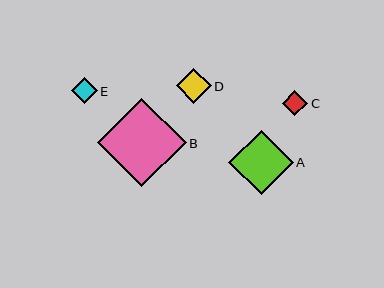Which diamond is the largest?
Diamond B is the largest with a size of approximately 89 pixels.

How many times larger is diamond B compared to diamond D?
Diamond B is approximately 2.5 times the size of diamond D.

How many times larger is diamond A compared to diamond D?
Diamond A is approximately 1.8 times the size of diamond D.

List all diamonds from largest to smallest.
From largest to smallest: B, A, D, E, C.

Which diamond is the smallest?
Diamond C is the smallest with a size of approximately 26 pixels.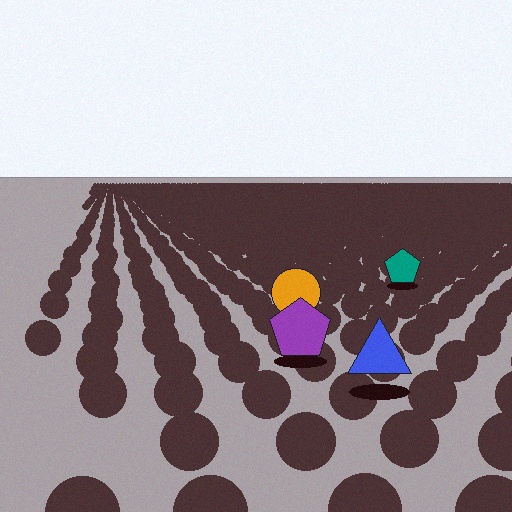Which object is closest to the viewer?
The blue triangle is closest. The texture marks near it are larger and more spread out.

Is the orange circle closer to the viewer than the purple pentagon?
No. The purple pentagon is closer — you can tell from the texture gradient: the ground texture is coarser near it.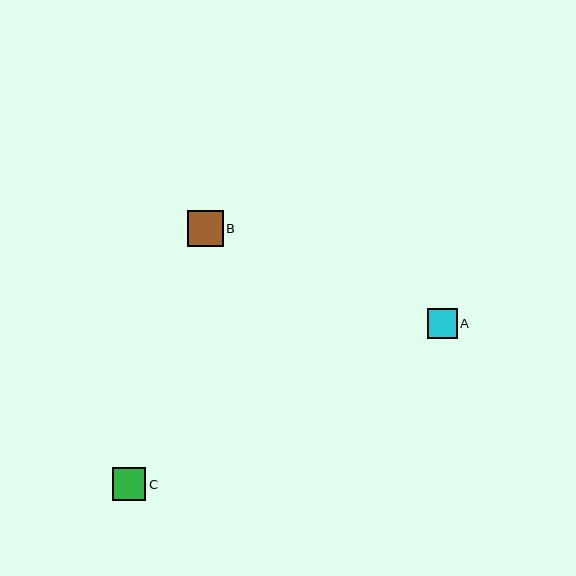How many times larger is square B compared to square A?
Square B is approximately 1.2 times the size of square A.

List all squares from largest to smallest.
From largest to smallest: B, C, A.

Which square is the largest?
Square B is the largest with a size of approximately 35 pixels.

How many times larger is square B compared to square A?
Square B is approximately 1.2 times the size of square A.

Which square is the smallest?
Square A is the smallest with a size of approximately 30 pixels.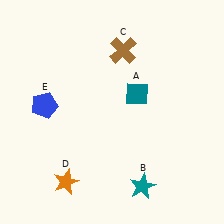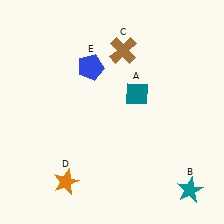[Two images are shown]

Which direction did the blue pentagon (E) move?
The blue pentagon (E) moved right.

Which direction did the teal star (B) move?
The teal star (B) moved right.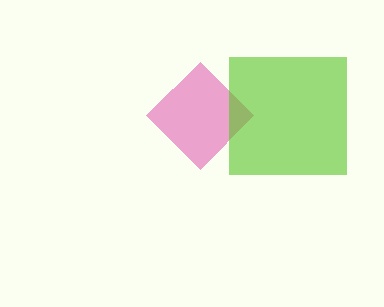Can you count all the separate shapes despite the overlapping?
Yes, there are 2 separate shapes.